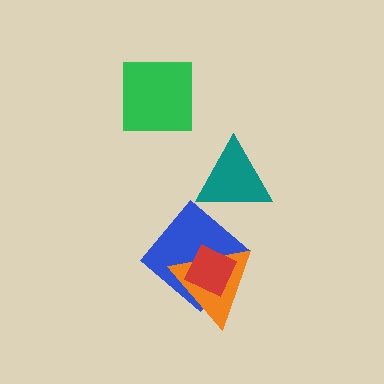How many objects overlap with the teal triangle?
0 objects overlap with the teal triangle.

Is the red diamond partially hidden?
No, no other shape covers it.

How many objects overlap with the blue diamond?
2 objects overlap with the blue diamond.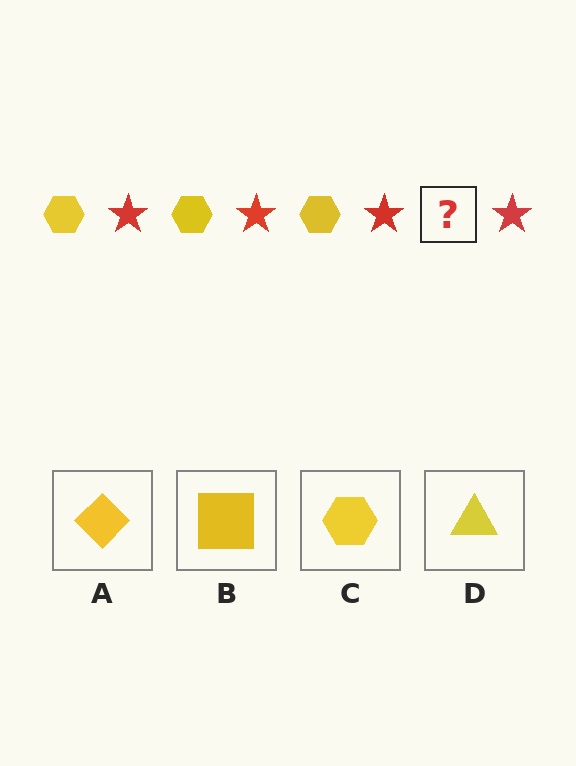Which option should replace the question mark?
Option C.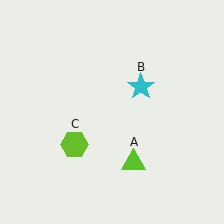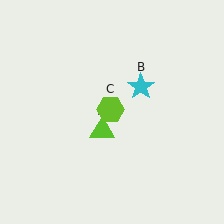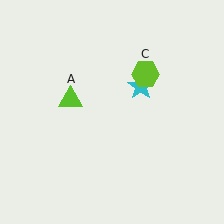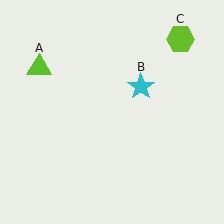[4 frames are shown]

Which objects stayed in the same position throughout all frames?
Cyan star (object B) remained stationary.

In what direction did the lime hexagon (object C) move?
The lime hexagon (object C) moved up and to the right.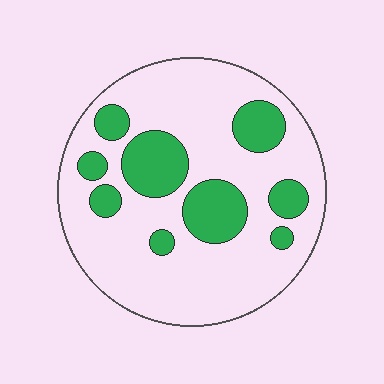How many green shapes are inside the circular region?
9.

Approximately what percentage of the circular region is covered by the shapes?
Approximately 25%.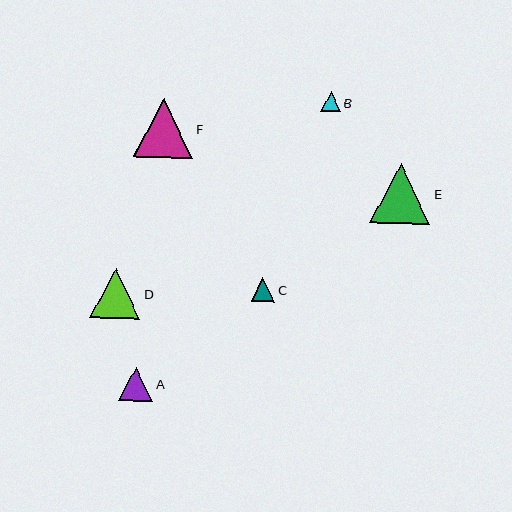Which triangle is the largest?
Triangle E is the largest with a size of approximately 60 pixels.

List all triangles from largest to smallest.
From largest to smallest: E, F, D, A, C, B.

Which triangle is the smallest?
Triangle B is the smallest with a size of approximately 20 pixels.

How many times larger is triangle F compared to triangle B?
Triangle F is approximately 2.9 times the size of triangle B.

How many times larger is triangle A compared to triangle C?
Triangle A is approximately 1.4 times the size of triangle C.